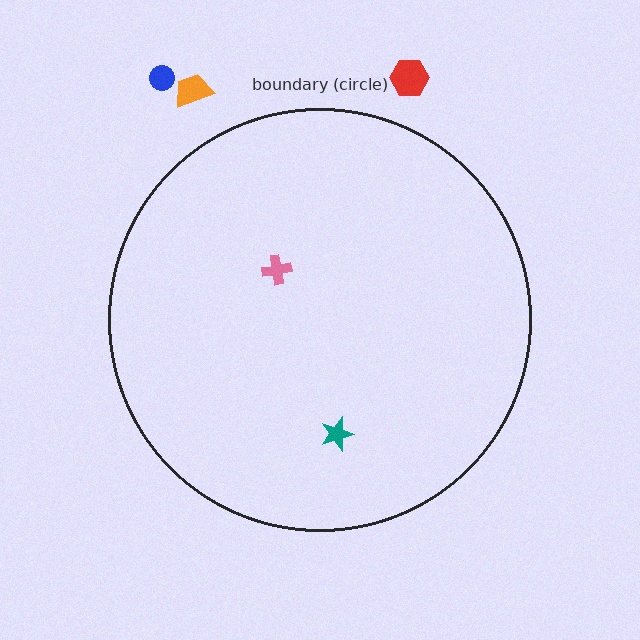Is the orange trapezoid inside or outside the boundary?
Outside.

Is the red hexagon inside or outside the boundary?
Outside.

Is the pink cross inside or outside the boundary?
Inside.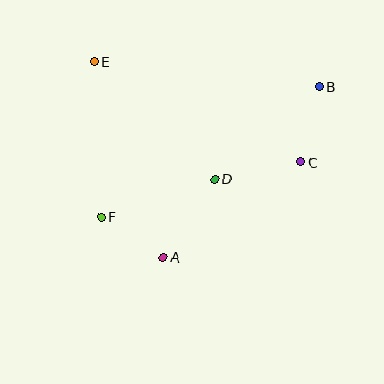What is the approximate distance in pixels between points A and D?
The distance between A and D is approximately 93 pixels.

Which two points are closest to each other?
Points A and F are closest to each other.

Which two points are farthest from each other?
Points B and F are farthest from each other.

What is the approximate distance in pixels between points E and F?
The distance between E and F is approximately 156 pixels.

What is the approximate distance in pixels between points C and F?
The distance between C and F is approximately 207 pixels.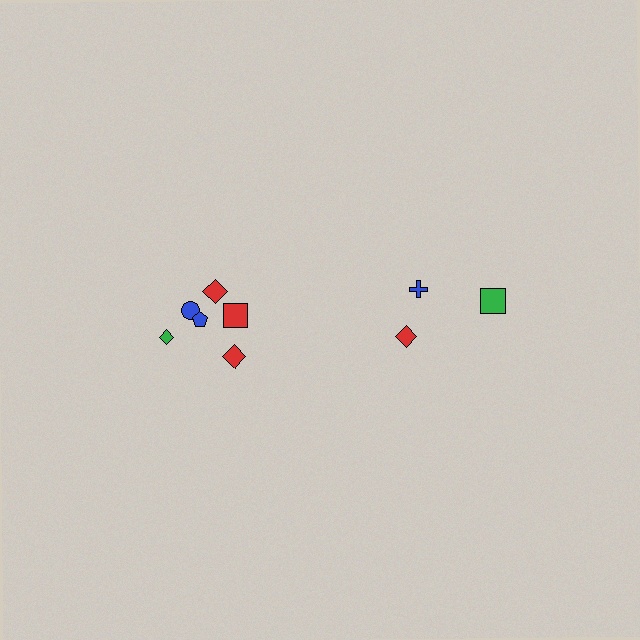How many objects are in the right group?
There are 3 objects.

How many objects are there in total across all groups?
There are 9 objects.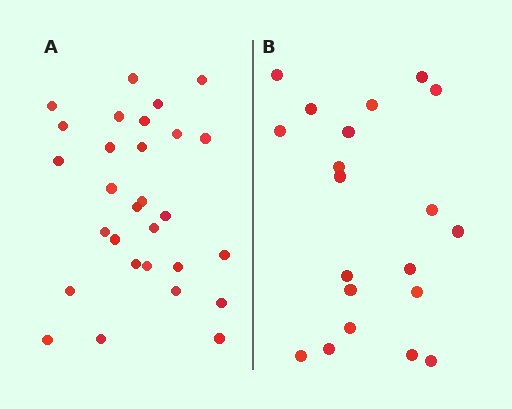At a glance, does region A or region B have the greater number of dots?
Region A (the left region) has more dots.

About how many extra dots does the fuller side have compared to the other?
Region A has roughly 8 or so more dots than region B.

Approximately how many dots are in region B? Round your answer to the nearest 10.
About 20 dots.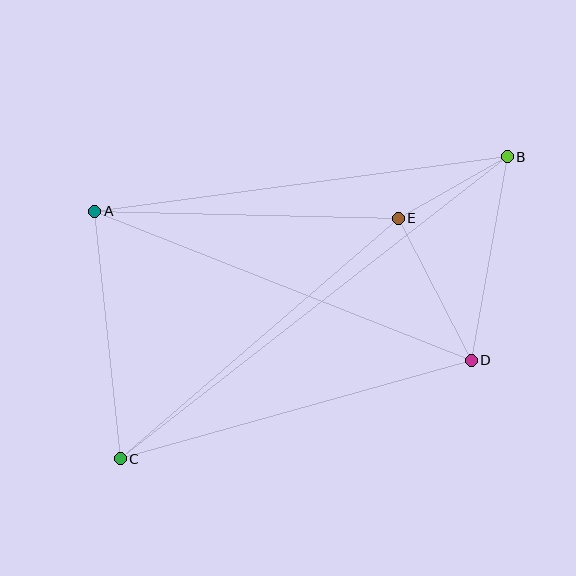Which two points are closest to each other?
Points B and E are closest to each other.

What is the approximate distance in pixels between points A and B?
The distance between A and B is approximately 416 pixels.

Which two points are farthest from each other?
Points B and C are farthest from each other.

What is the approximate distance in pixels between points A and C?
The distance between A and C is approximately 249 pixels.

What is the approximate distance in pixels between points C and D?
The distance between C and D is approximately 364 pixels.